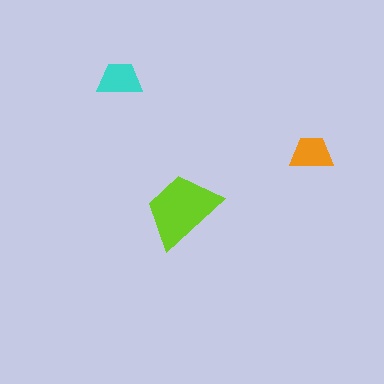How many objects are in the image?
There are 3 objects in the image.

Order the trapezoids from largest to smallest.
the lime one, the cyan one, the orange one.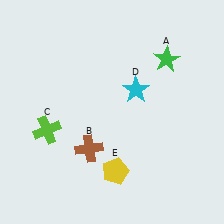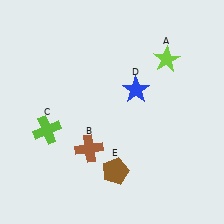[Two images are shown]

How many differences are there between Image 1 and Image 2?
There are 3 differences between the two images.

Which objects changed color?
A changed from green to lime. D changed from cyan to blue. E changed from yellow to brown.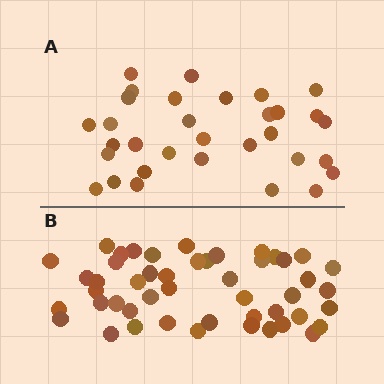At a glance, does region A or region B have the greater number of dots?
Region B (the bottom region) has more dots.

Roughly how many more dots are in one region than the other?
Region B has approximately 15 more dots than region A.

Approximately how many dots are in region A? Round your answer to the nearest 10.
About 30 dots. (The exact count is 32, which rounds to 30.)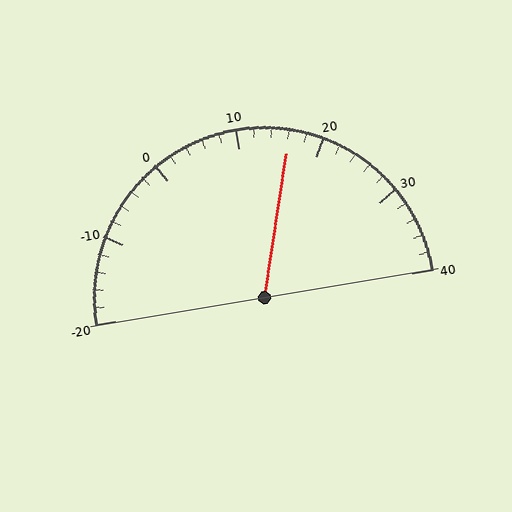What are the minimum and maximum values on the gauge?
The gauge ranges from -20 to 40.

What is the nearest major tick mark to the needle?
The nearest major tick mark is 20.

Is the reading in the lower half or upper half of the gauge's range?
The reading is in the upper half of the range (-20 to 40).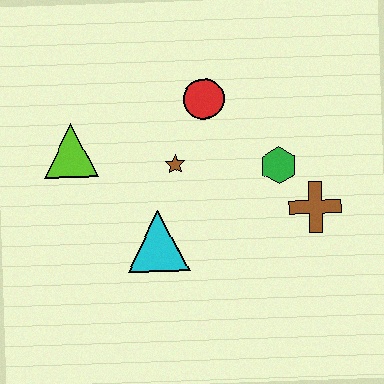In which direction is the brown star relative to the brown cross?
The brown star is to the left of the brown cross.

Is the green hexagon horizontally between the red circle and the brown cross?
Yes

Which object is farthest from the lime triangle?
The brown cross is farthest from the lime triangle.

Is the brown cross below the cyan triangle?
No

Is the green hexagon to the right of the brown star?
Yes